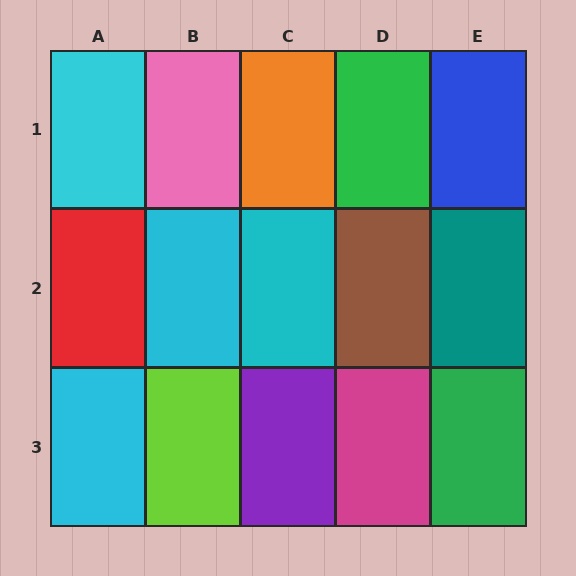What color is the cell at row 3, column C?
Purple.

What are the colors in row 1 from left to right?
Cyan, pink, orange, green, blue.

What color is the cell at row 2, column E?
Teal.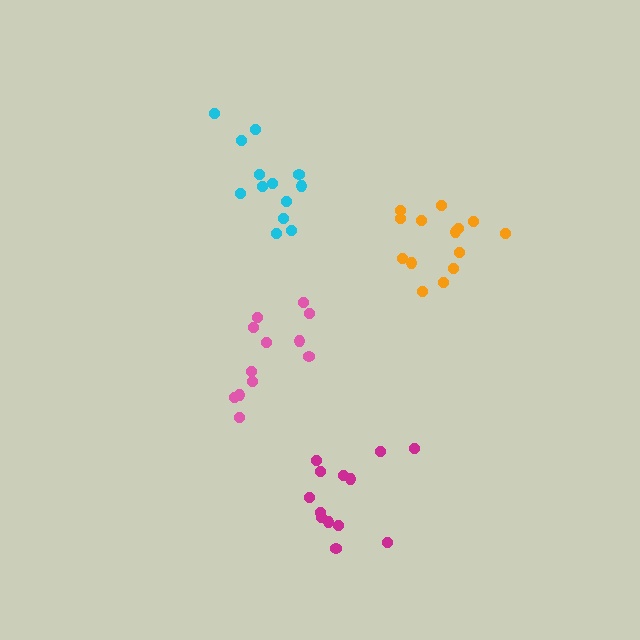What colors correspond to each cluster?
The clusters are colored: magenta, pink, cyan, orange.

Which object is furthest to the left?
The cyan cluster is leftmost.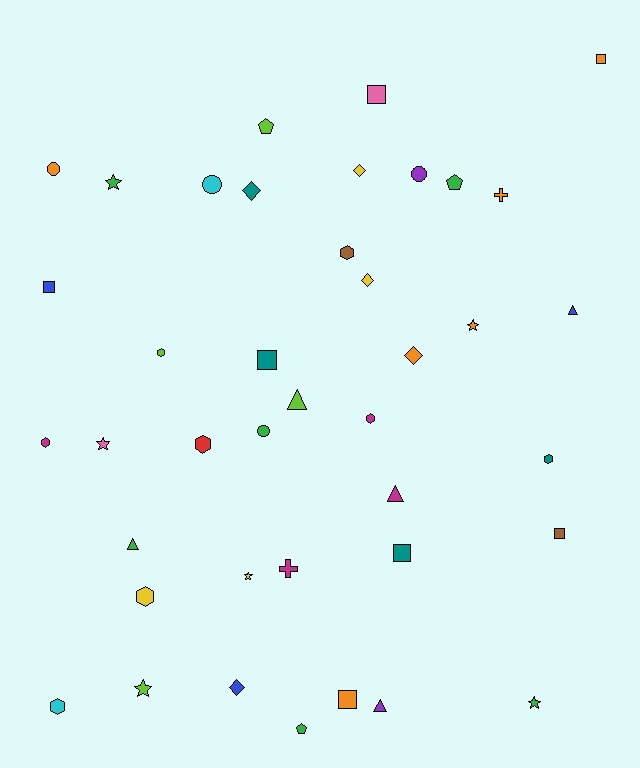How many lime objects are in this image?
There are 4 lime objects.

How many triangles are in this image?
There are 5 triangles.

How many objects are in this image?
There are 40 objects.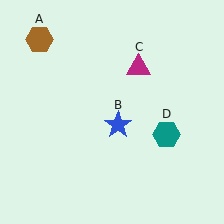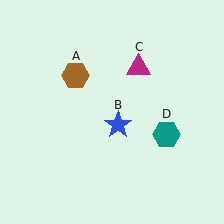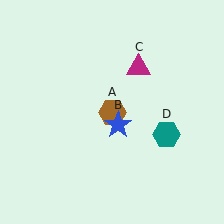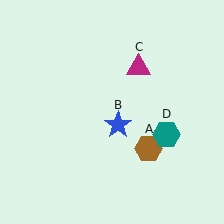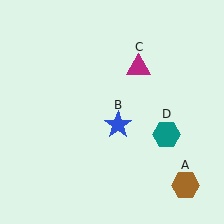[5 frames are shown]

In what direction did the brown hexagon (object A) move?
The brown hexagon (object A) moved down and to the right.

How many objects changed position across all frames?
1 object changed position: brown hexagon (object A).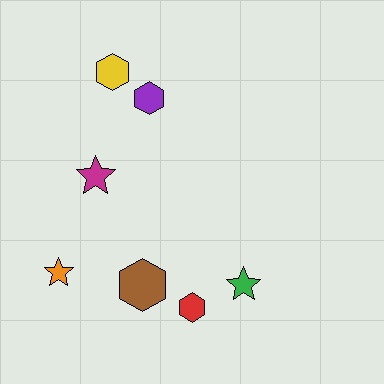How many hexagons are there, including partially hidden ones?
There are 4 hexagons.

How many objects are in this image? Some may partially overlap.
There are 7 objects.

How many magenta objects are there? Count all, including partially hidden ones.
There is 1 magenta object.